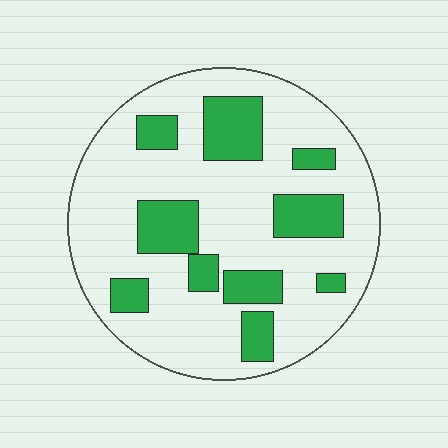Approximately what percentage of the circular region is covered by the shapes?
Approximately 25%.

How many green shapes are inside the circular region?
10.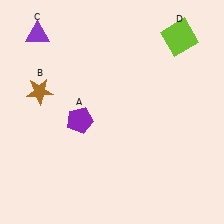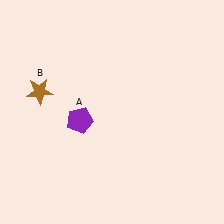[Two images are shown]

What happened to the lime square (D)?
The lime square (D) was removed in Image 2. It was in the top-right area of Image 1.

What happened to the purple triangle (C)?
The purple triangle (C) was removed in Image 2. It was in the top-left area of Image 1.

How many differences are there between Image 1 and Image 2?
There are 2 differences between the two images.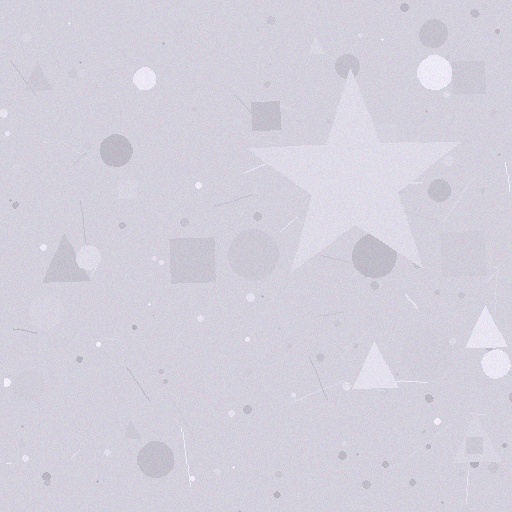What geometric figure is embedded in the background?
A star is embedded in the background.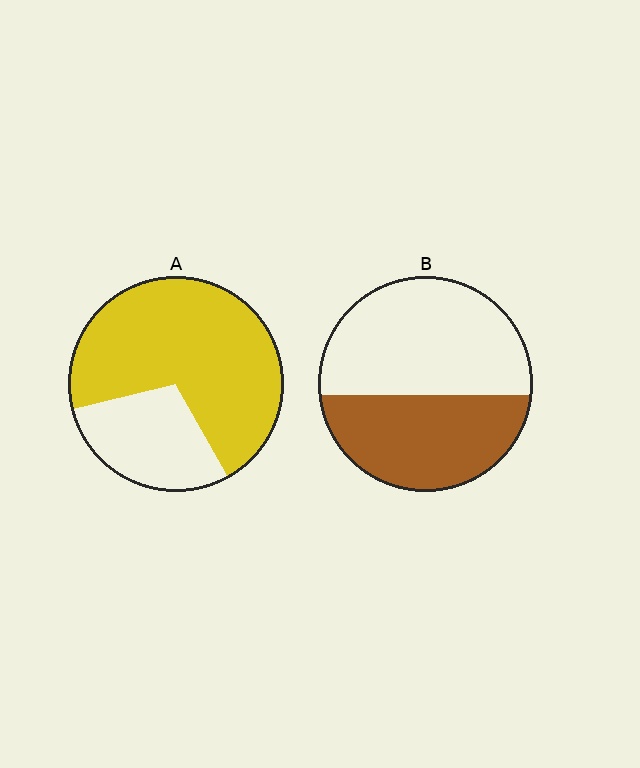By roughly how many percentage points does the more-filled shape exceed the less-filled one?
By roughly 25 percentage points (A over B).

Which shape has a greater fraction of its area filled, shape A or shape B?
Shape A.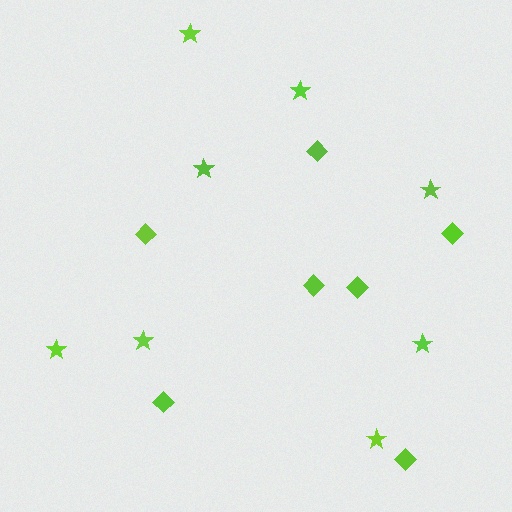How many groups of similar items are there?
There are 2 groups: one group of stars (8) and one group of diamonds (7).